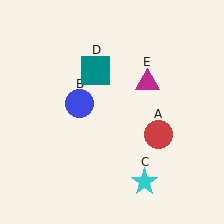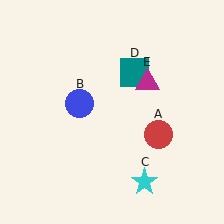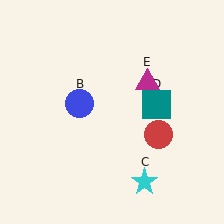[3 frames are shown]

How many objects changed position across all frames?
1 object changed position: teal square (object D).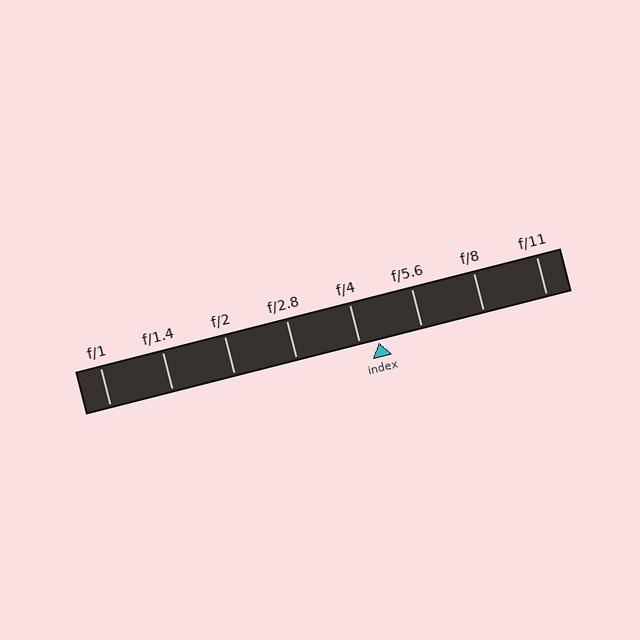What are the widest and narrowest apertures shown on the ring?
The widest aperture shown is f/1 and the narrowest is f/11.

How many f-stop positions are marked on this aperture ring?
There are 8 f-stop positions marked.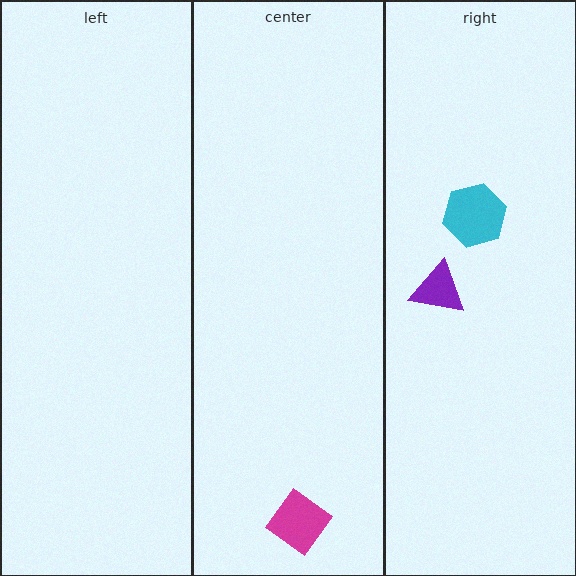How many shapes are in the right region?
2.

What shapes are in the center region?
The magenta diamond.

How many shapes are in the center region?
1.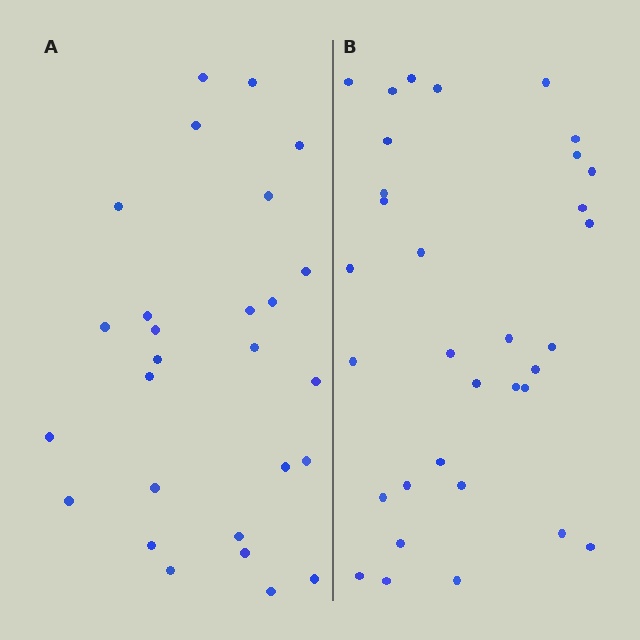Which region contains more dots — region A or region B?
Region B (the right region) has more dots.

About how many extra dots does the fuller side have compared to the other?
Region B has about 6 more dots than region A.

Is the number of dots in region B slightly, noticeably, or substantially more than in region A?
Region B has only slightly more — the two regions are fairly close. The ratio is roughly 1.2 to 1.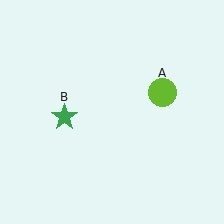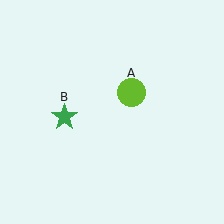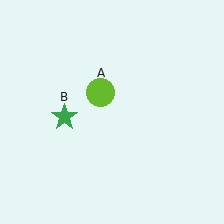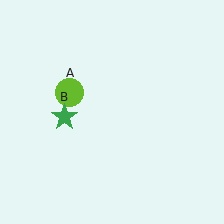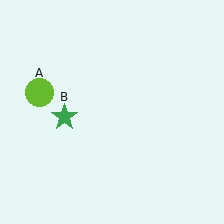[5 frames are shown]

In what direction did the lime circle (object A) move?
The lime circle (object A) moved left.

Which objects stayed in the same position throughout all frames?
Green star (object B) remained stationary.